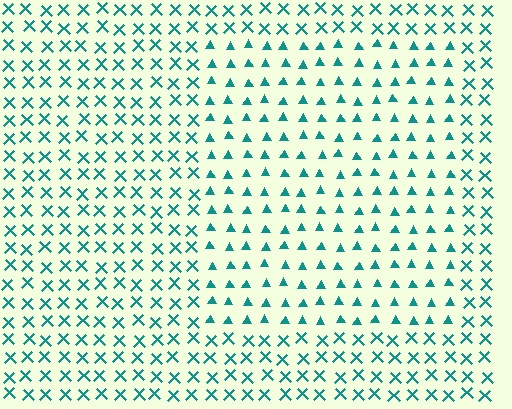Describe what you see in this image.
The image is filled with small teal elements arranged in a uniform grid. A rectangle-shaped region contains triangles, while the surrounding area contains X marks. The boundary is defined purely by the change in element shape.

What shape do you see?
I see a rectangle.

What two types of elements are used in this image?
The image uses triangles inside the rectangle region and X marks outside it.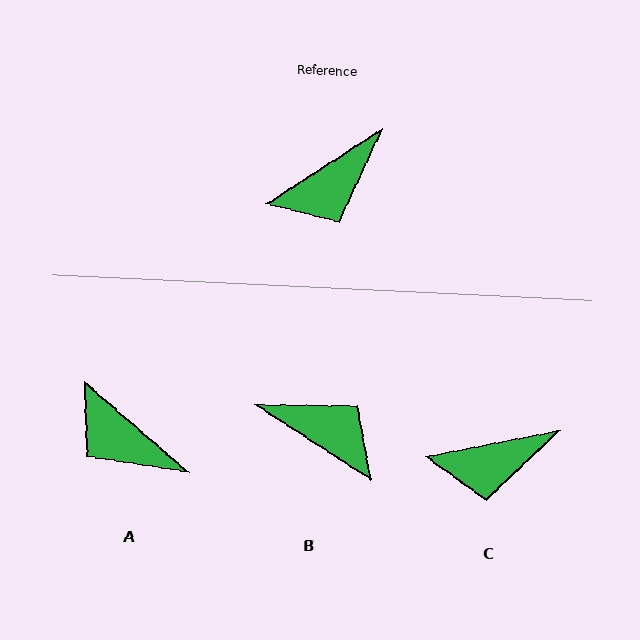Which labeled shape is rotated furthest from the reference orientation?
B, about 115 degrees away.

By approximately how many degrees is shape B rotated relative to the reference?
Approximately 115 degrees counter-clockwise.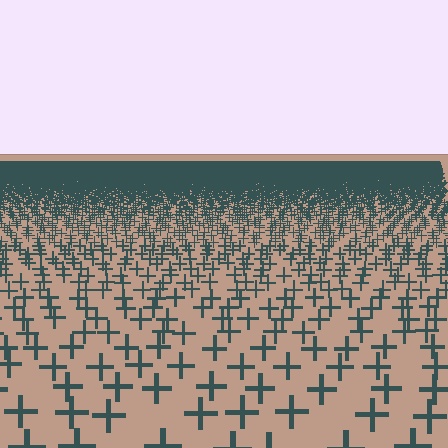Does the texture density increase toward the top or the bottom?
Density increases toward the top.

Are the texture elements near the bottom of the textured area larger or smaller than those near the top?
Larger. Near the bottom, elements are closer to the viewer and appear at a bigger on-screen size.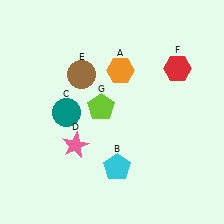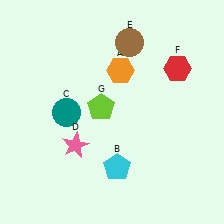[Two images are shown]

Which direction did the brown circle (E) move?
The brown circle (E) moved right.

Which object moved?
The brown circle (E) moved right.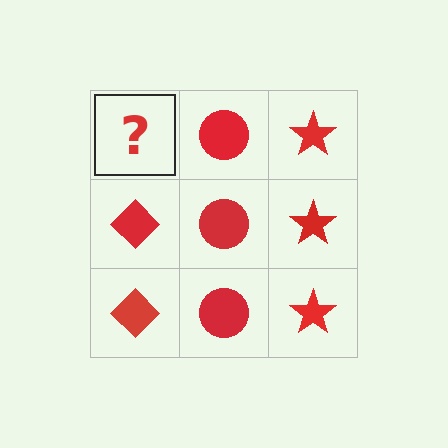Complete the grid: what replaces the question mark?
The question mark should be replaced with a red diamond.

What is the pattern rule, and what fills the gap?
The rule is that each column has a consistent shape. The gap should be filled with a red diamond.